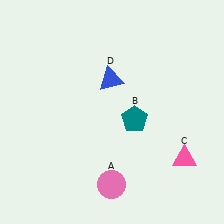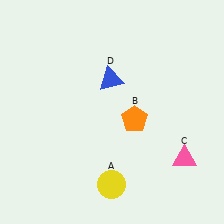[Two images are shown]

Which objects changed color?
A changed from pink to yellow. B changed from teal to orange.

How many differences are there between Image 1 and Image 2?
There are 2 differences between the two images.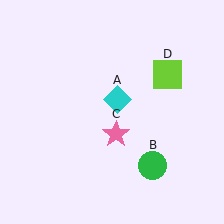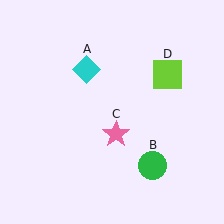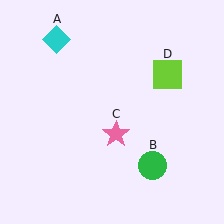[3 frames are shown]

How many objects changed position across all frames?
1 object changed position: cyan diamond (object A).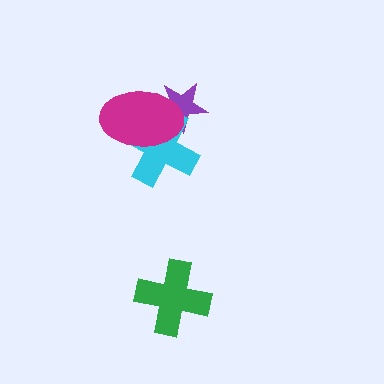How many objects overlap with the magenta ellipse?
2 objects overlap with the magenta ellipse.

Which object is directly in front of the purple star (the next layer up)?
The cyan cross is directly in front of the purple star.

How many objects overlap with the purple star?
2 objects overlap with the purple star.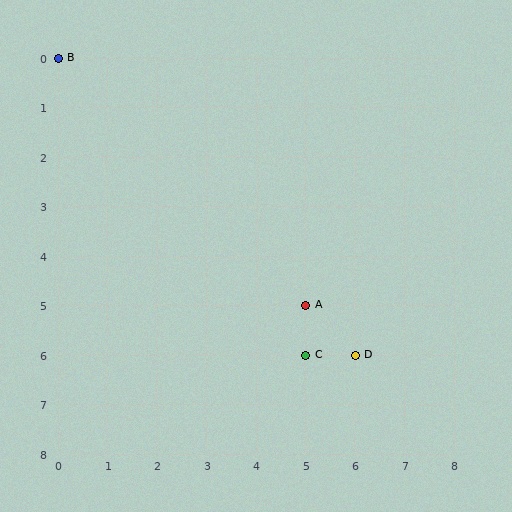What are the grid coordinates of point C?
Point C is at grid coordinates (5, 6).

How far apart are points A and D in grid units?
Points A and D are 1 column and 1 row apart (about 1.4 grid units diagonally).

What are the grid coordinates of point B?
Point B is at grid coordinates (0, 0).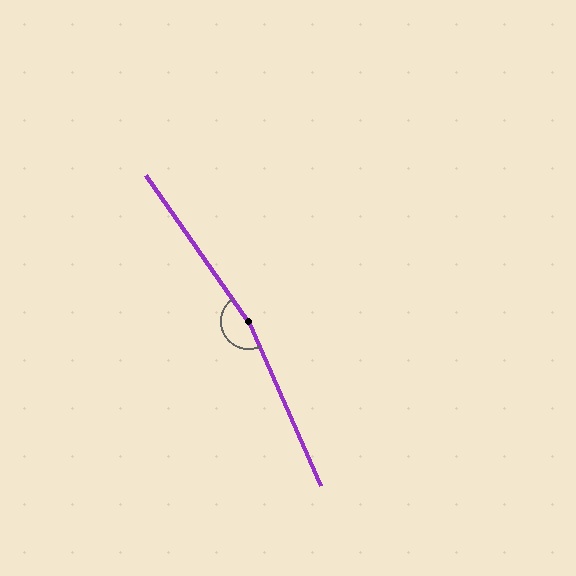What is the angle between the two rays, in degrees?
Approximately 169 degrees.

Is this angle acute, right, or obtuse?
It is obtuse.